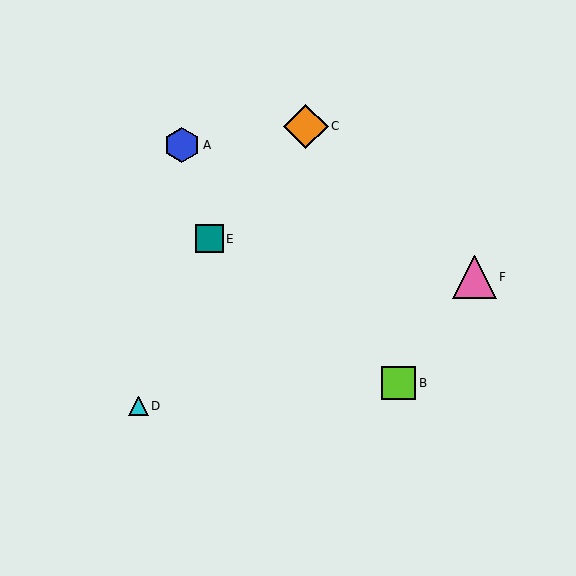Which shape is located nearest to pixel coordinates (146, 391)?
The cyan triangle (labeled D) at (138, 406) is nearest to that location.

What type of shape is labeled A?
Shape A is a blue hexagon.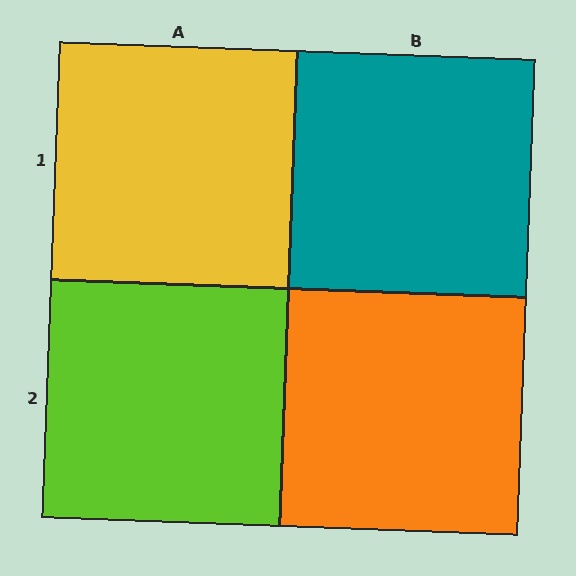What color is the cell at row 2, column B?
Orange.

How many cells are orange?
1 cell is orange.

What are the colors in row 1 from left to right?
Yellow, teal.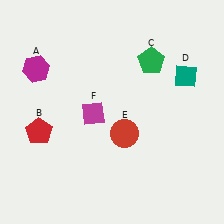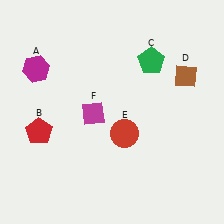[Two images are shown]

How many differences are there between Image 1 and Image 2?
There is 1 difference between the two images.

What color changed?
The diamond (D) changed from teal in Image 1 to brown in Image 2.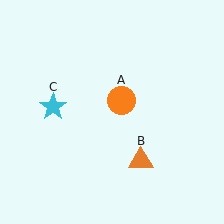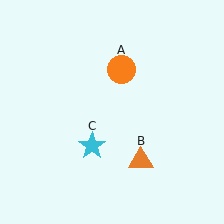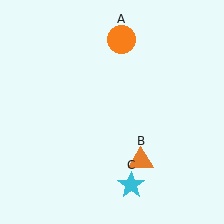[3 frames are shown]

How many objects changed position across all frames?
2 objects changed position: orange circle (object A), cyan star (object C).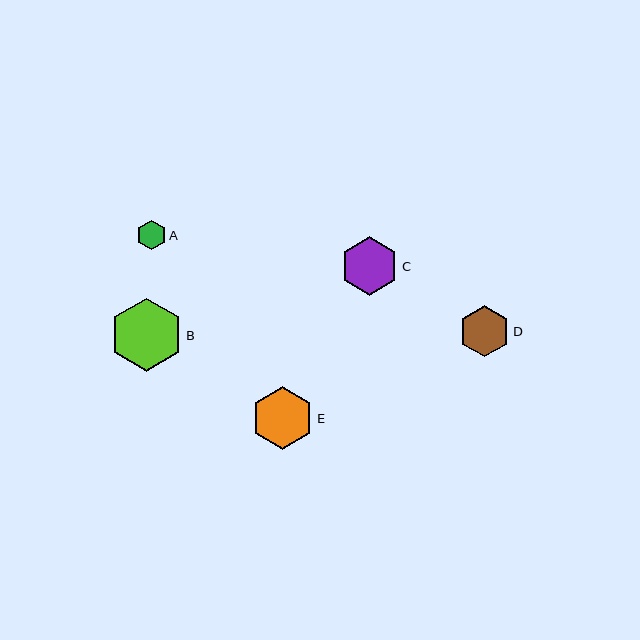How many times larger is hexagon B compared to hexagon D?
Hexagon B is approximately 1.4 times the size of hexagon D.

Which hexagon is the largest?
Hexagon B is the largest with a size of approximately 73 pixels.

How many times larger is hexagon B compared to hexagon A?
Hexagon B is approximately 2.5 times the size of hexagon A.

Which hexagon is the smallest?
Hexagon A is the smallest with a size of approximately 29 pixels.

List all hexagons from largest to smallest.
From largest to smallest: B, E, C, D, A.